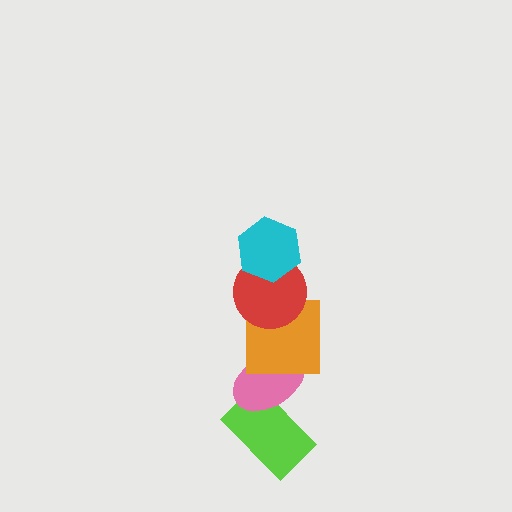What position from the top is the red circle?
The red circle is 2nd from the top.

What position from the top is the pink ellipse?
The pink ellipse is 4th from the top.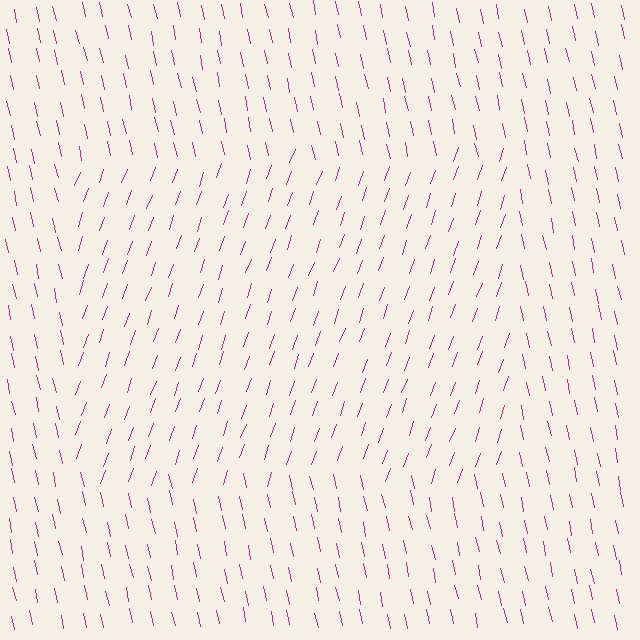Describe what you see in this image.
The image is filled with small magenta line segments. A rectangle region in the image has lines oriented differently from the surrounding lines, creating a visible texture boundary.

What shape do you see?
I see a rectangle.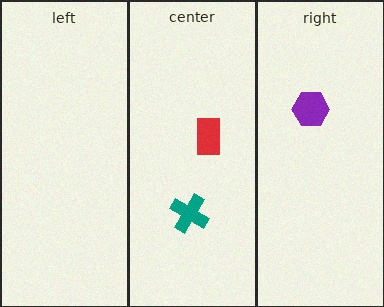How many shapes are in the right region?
1.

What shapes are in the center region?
The red rectangle, the teal cross.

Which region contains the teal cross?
The center region.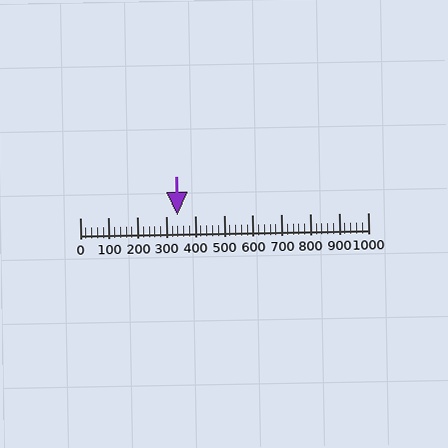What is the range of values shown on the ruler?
The ruler shows values from 0 to 1000.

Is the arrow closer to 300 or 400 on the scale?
The arrow is closer to 300.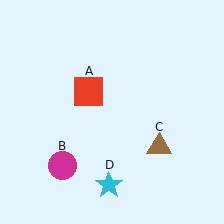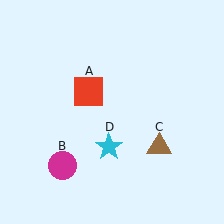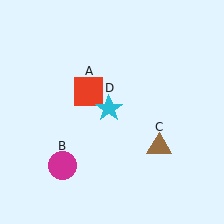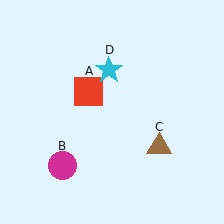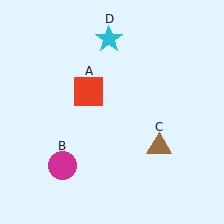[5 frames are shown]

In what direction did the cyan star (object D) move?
The cyan star (object D) moved up.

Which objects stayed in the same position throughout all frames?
Red square (object A) and magenta circle (object B) and brown triangle (object C) remained stationary.